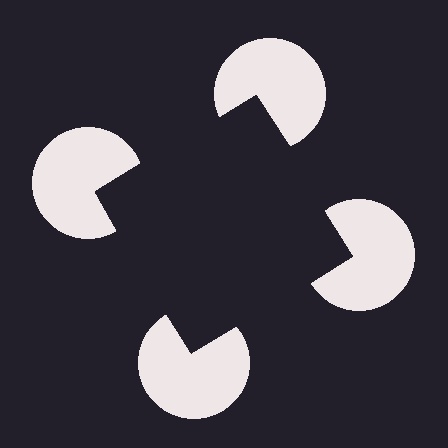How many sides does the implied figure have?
4 sides.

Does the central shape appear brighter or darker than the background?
It typically appears slightly darker than the background, even though no actual brightness change is drawn.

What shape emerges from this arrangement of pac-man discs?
An illusory square — its edges are inferred from the aligned wedge cuts in the pac-man discs, not physically drawn.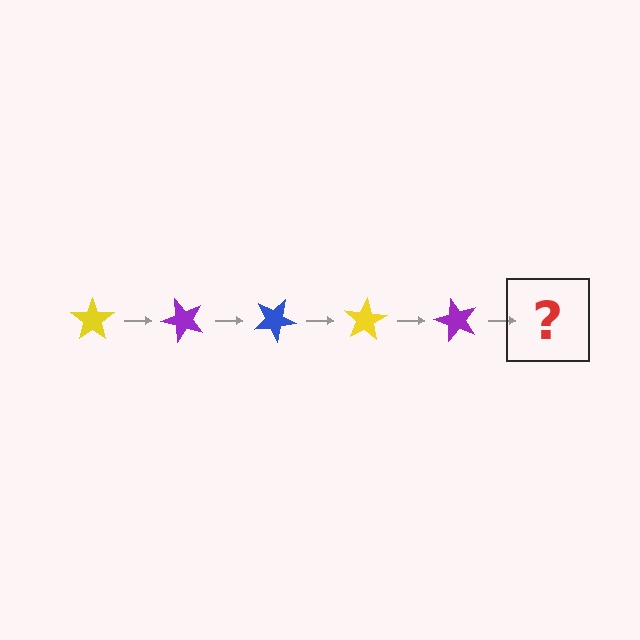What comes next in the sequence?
The next element should be a blue star, rotated 250 degrees from the start.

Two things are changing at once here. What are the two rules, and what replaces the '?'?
The two rules are that it rotates 50 degrees each step and the color cycles through yellow, purple, and blue. The '?' should be a blue star, rotated 250 degrees from the start.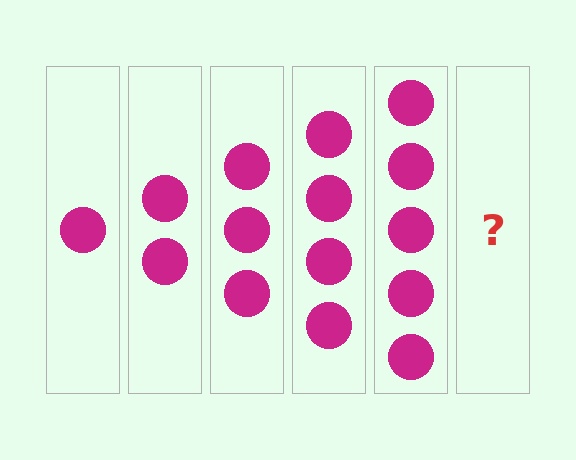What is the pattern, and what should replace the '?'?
The pattern is that each step adds one more circle. The '?' should be 6 circles.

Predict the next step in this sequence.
The next step is 6 circles.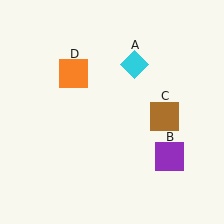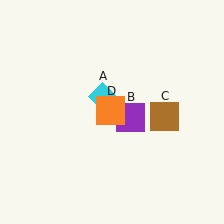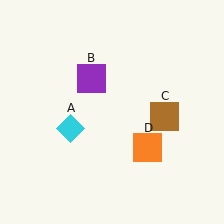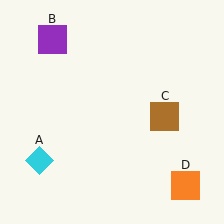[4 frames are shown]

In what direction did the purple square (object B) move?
The purple square (object B) moved up and to the left.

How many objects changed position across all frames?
3 objects changed position: cyan diamond (object A), purple square (object B), orange square (object D).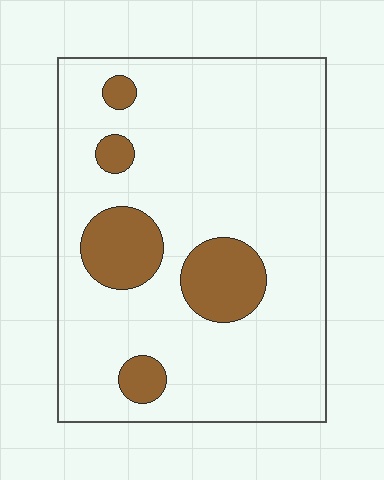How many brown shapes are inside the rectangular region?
5.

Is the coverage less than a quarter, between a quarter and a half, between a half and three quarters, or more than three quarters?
Less than a quarter.